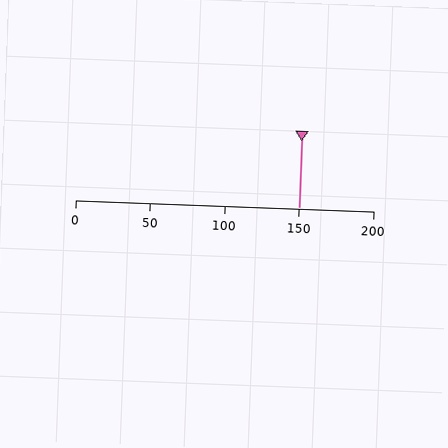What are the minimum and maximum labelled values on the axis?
The axis runs from 0 to 200.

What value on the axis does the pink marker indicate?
The marker indicates approximately 150.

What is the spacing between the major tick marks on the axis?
The major ticks are spaced 50 apart.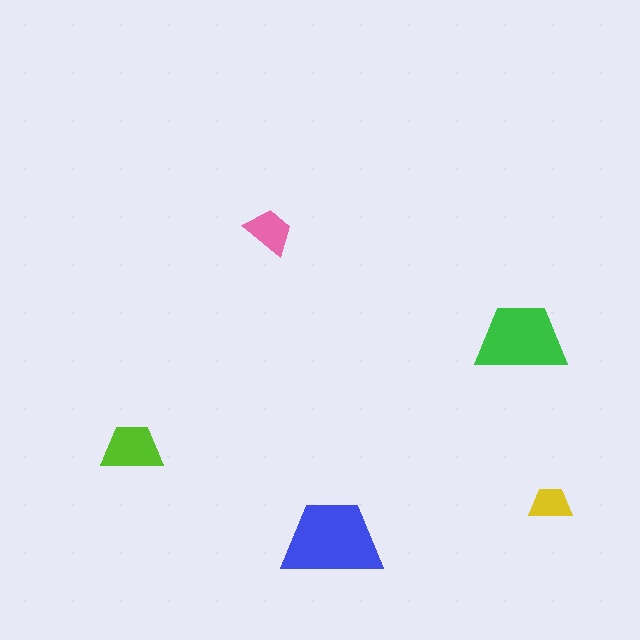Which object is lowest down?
The blue trapezoid is bottommost.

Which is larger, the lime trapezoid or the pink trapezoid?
The lime one.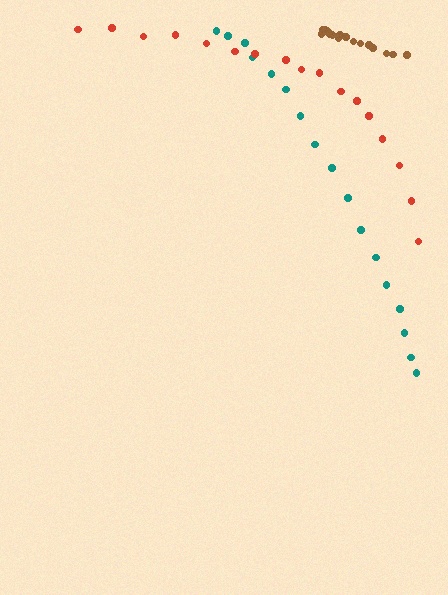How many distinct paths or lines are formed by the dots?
There are 3 distinct paths.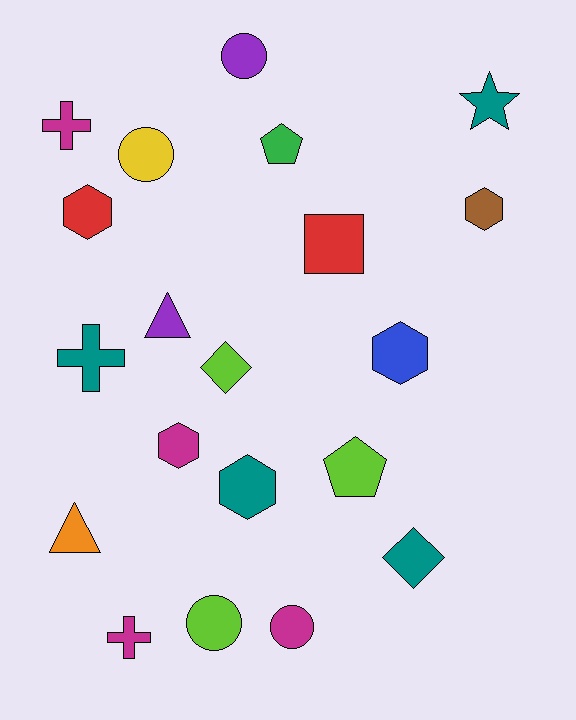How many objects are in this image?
There are 20 objects.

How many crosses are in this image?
There are 3 crosses.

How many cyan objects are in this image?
There are no cyan objects.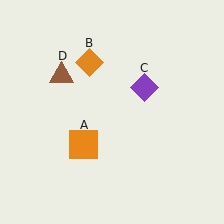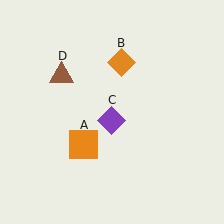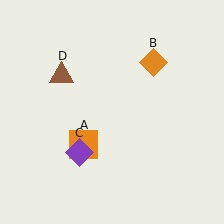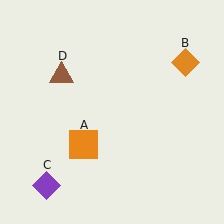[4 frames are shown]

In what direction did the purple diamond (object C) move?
The purple diamond (object C) moved down and to the left.